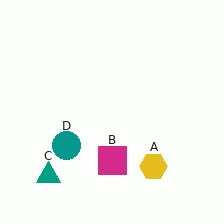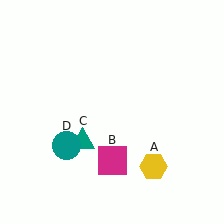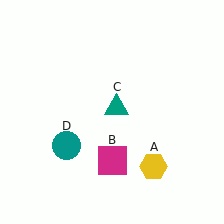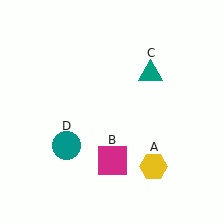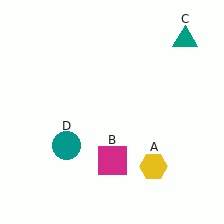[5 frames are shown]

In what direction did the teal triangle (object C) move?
The teal triangle (object C) moved up and to the right.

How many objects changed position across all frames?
1 object changed position: teal triangle (object C).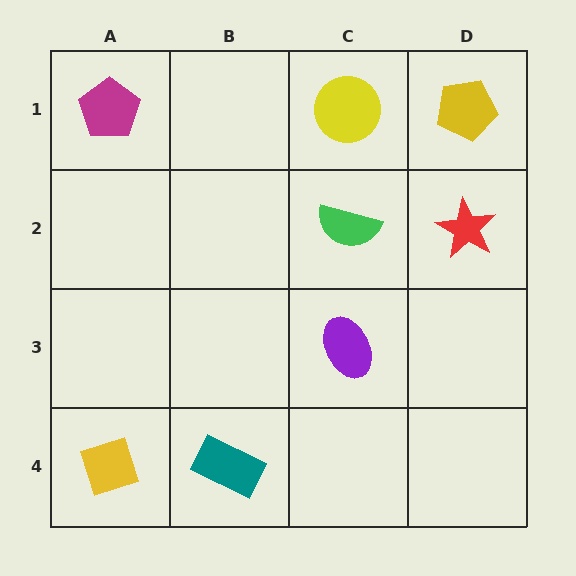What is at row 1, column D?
A yellow pentagon.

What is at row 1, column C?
A yellow circle.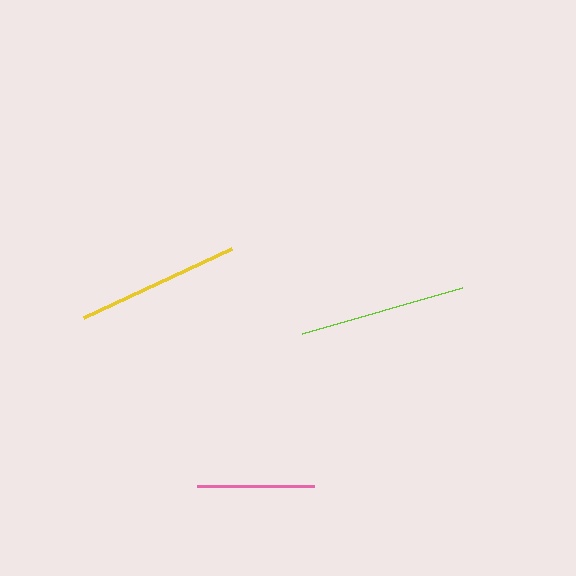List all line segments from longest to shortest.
From longest to shortest: lime, yellow, pink.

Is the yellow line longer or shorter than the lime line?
The lime line is longer than the yellow line.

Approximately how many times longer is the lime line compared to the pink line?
The lime line is approximately 1.4 times the length of the pink line.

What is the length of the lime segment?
The lime segment is approximately 167 pixels long.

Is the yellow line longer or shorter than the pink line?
The yellow line is longer than the pink line.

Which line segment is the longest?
The lime line is the longest at approximately 167 pixels.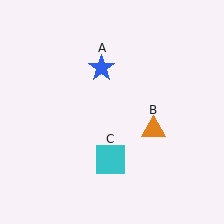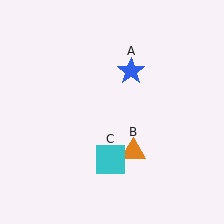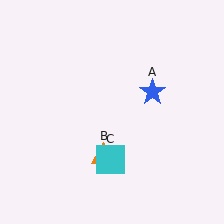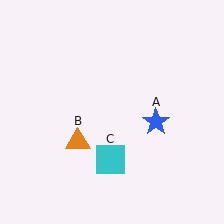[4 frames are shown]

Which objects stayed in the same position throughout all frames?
Cyan square (object C) remained stationary.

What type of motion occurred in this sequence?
The blue star (object A), orange triangle (object B) rotated clockwise around the center of the scene.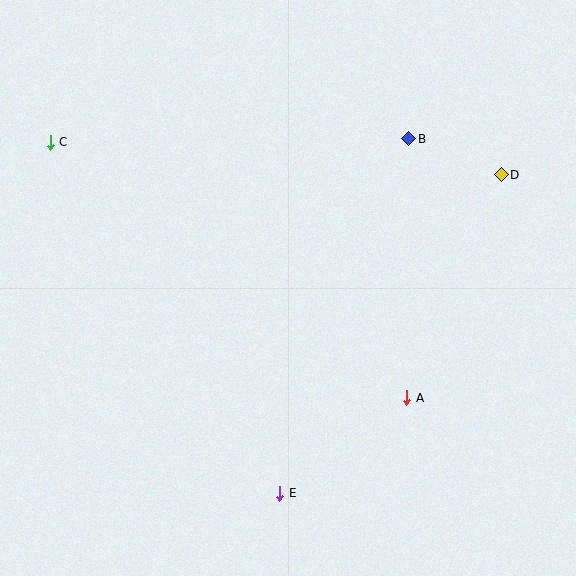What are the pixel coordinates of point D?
Point D is at (501, 175).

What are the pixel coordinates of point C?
Point C is at (50, 142).